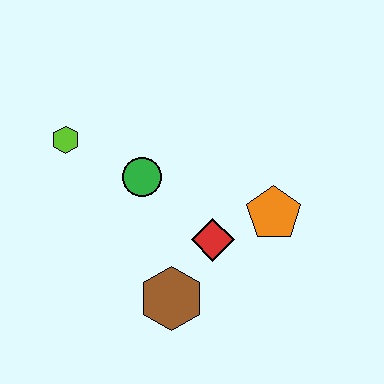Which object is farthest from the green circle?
The orange pentagon is farthest from the green circle.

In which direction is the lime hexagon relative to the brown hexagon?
The lime hexagon is above the brown hexagon.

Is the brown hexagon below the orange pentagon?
Yes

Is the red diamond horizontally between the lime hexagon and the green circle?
No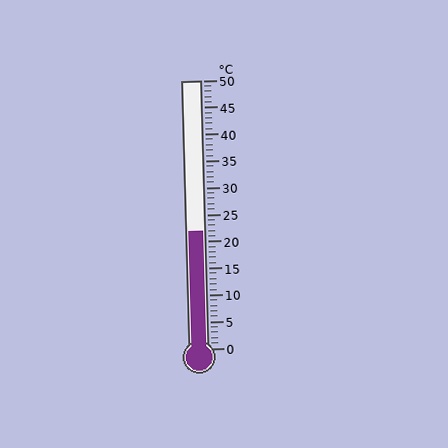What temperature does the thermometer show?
The thermometer shows approximately 22°C.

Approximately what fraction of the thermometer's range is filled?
The thermometer is filled to approximately 45% of its range.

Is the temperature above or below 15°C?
The temperature is above 15°C.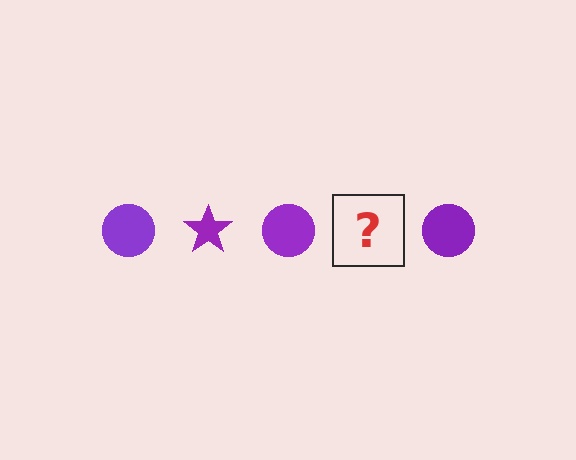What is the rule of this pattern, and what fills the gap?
The rule is that the pattern cycles through circle, star shapes in purple. The gap should be filled with a purple star.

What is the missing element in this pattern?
The missing element is a purple star.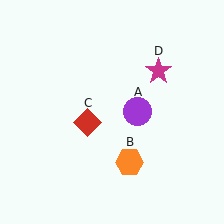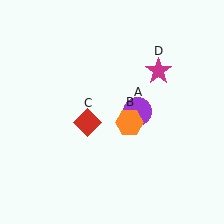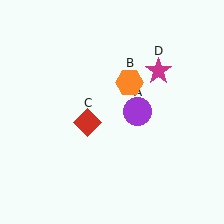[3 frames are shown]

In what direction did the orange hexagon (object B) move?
The orange hexagon (object B) moved up.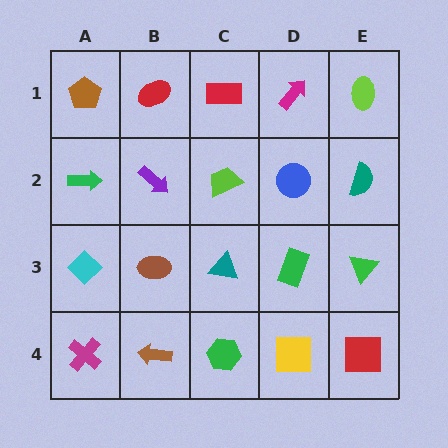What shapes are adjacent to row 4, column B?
A brown ellipse (row 3, column B), a magenta cross (row 4, column A), a green hexagon (row 4, column C).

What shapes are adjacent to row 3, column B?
A purple arrow (row 2, column B), a brown arrow (row 4, column B), a cyan diamond (row 3, column A), a teal triangle (row 3, column C).